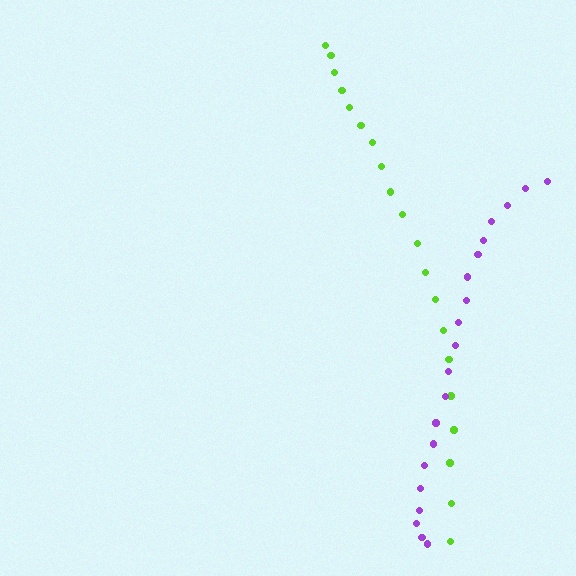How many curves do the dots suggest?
There are 2 distinct paths.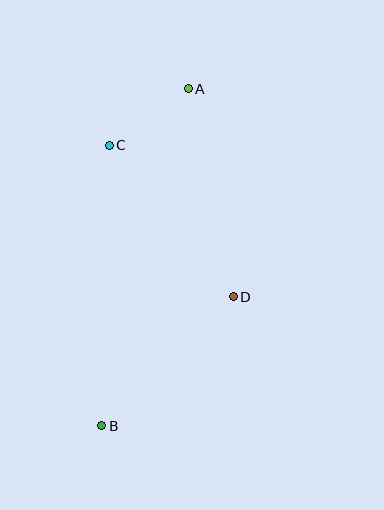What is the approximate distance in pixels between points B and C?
The distance between B and C is approximately 280 pixels.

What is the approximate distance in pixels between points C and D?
The distance between C and D is approximately 196 pixels.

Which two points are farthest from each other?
Points A and B are farthest from each other.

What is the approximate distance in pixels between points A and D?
The distance between A and D is approximately 213 pixels.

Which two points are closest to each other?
Points A and C are closest to each other.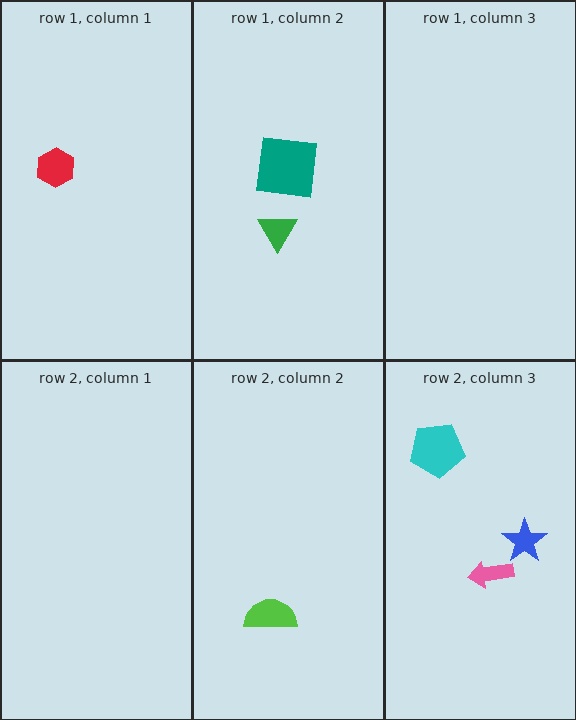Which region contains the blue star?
The row 2, column 3 region.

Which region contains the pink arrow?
The row 2, column 3 region.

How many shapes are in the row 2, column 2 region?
1.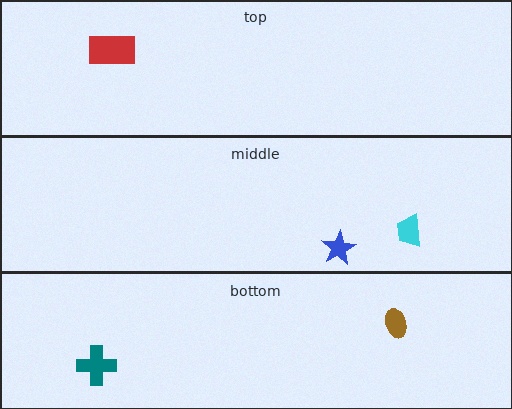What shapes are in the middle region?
The cyan trapezoid, the blue star.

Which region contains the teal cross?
The bottom region.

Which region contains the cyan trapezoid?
The middle region.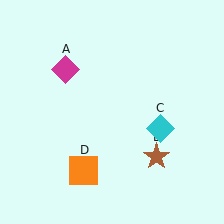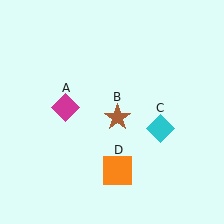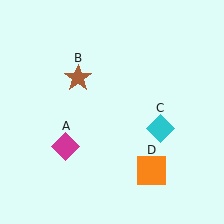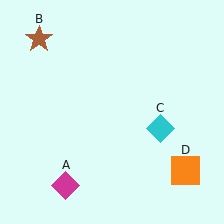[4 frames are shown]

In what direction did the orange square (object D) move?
The orange square (object D) moved right.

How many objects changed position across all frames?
3 objects changed position: magenta diamond (object A), brown star (object B), orange square (object D).